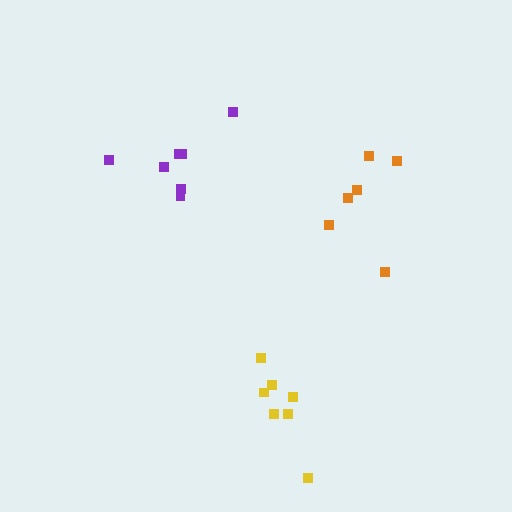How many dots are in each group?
Group 1: 6 dots, Group 2: 7 dots, Group 3: 7 dots (20 total).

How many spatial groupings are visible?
There are 3 spatial groupings.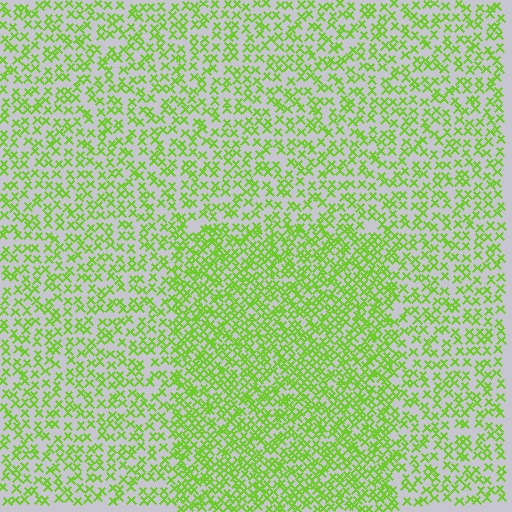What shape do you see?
I see a rectangle.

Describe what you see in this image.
The image contains small lime elements arranged at two different densities. A rectangle-shaped region is visible where the elements are more densely packed than the surrounding area.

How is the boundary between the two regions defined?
The boundary is defined by a change in element density (approximately 1.7x ratio). All elements are the same color, size, and shape.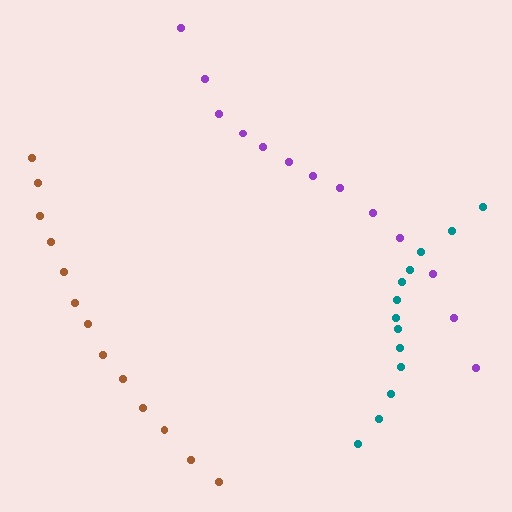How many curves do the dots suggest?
There are 3 distinct paths.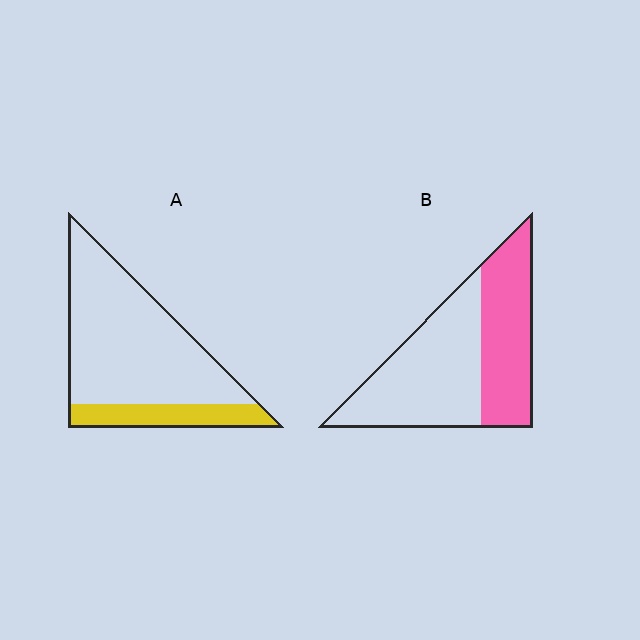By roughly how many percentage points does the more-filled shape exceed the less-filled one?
By roughly 20 percentage points (B over A).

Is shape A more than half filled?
No.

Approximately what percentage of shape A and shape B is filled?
A is approximately 20% and B is approximately 40%.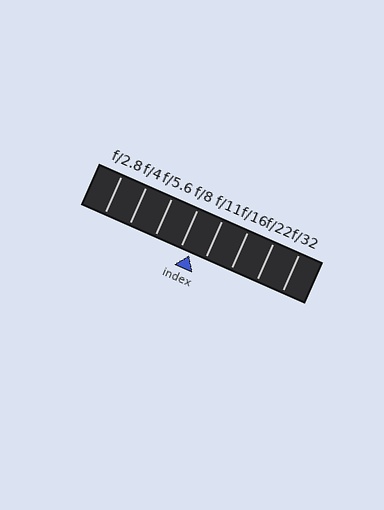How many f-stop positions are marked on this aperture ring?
There are 8 f-stop positions marked.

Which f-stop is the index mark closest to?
The index mark is closest to f/8.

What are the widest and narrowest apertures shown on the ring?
The widest aperture shown is f/2.8 and the narrowest is f/32.